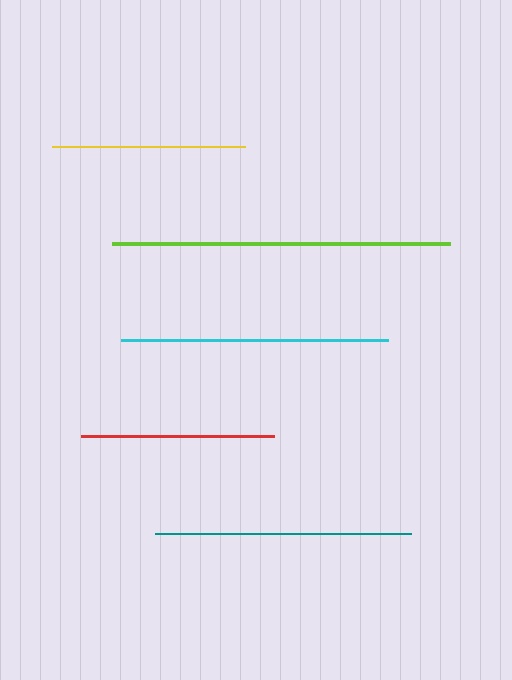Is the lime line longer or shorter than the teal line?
The lime line is longer than the teal line.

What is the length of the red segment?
The red segment is approximately 193 pixels long.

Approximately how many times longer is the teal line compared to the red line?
The teal line is approximately 1.3 times the length of the red line.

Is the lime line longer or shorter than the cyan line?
The lime line is longer than the cyan line.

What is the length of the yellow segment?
The yellow segment is approximately 193 pixels long.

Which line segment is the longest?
The lime line is the longest at approximately 338 pixels.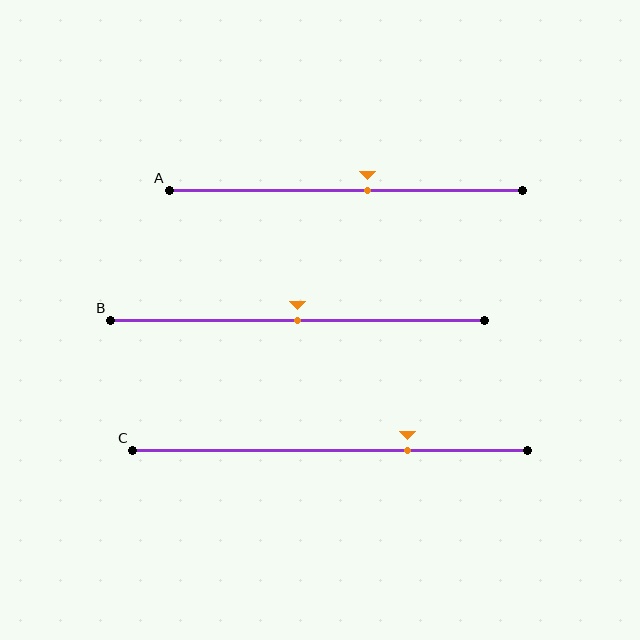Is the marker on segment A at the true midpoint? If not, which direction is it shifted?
No, the marker on segment A is shifted to the right by about 6% of the segment length.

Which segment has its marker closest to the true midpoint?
Segment B has its marker closest to the true midpoint.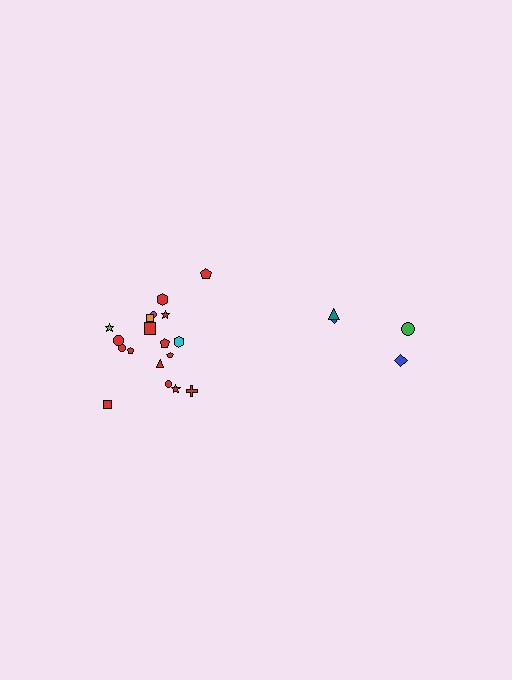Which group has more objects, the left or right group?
The left group.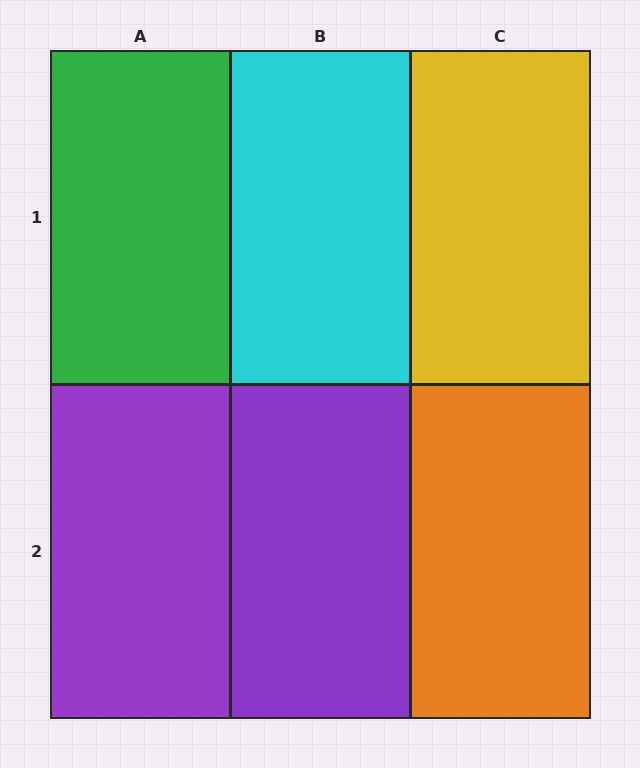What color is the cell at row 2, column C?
Orange.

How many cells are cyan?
1 cell is cyan.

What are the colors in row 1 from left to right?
Green, cyan, yellow.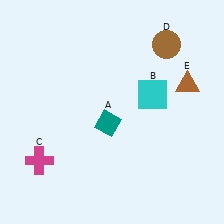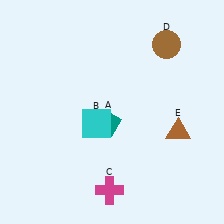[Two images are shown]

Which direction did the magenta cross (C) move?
The magenta cross (C) moved right.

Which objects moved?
The objects that moved are: the cyan square (B), the magenta cross (C), the brown triangle (E).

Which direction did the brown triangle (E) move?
The brown triangle (E) moved down.